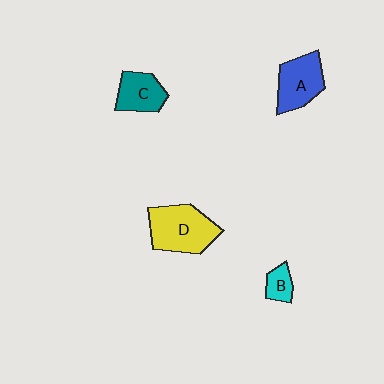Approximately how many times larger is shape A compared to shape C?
Approximately 1.3 times.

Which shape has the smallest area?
Shape B (cyan).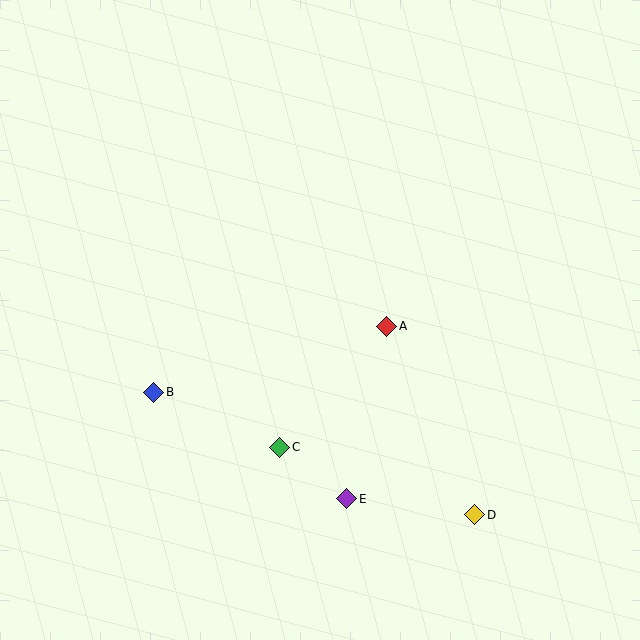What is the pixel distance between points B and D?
The distance between B and D is 344 pixels.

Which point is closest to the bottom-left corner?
Point B is closest to the bottom-left corner.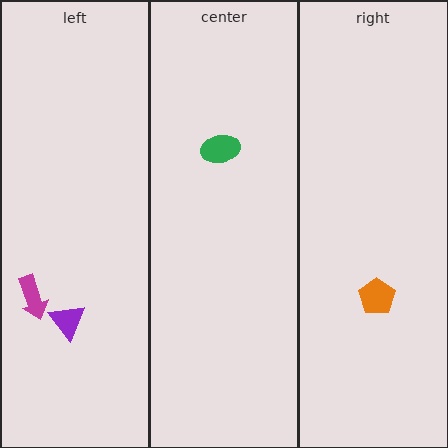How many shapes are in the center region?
1.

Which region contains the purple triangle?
The left region.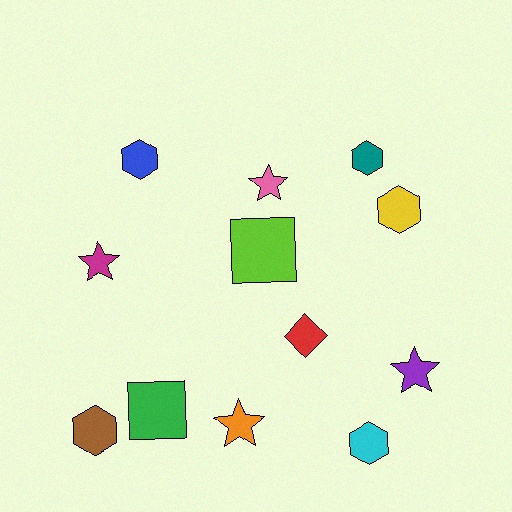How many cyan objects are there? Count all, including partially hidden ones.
There is 1 cyan object.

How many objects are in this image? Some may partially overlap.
There are 12 objects.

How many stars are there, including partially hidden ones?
There are 4 stars.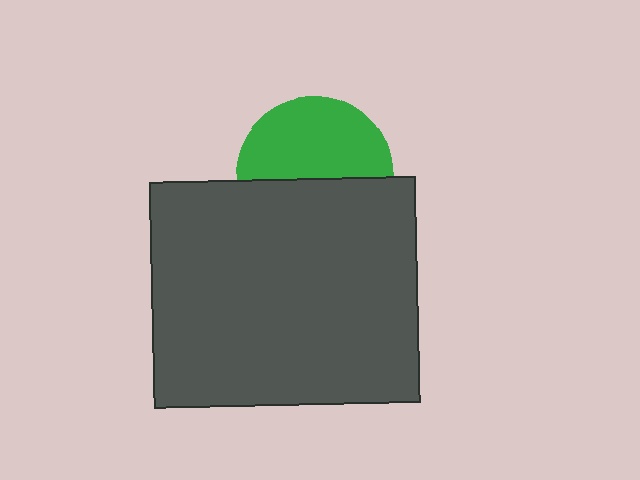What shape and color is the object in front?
The object in front is a dark gray rectangle.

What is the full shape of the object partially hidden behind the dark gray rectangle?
The partially hidden object is a green circle.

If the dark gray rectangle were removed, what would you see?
You would see the complete green circle.